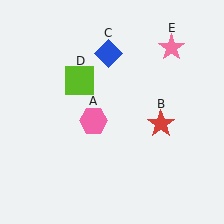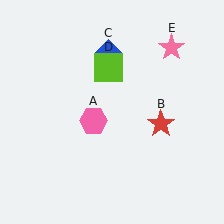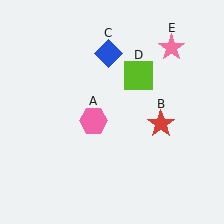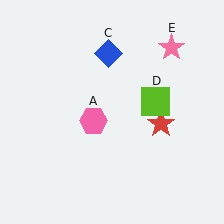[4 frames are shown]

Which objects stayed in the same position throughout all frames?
Pink hexagon (object A) and red star (object B) and blue diamond (object C) and pink star (object E) remained stationary.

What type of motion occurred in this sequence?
The lime square (object D) rotated clockwise around the center of the scene.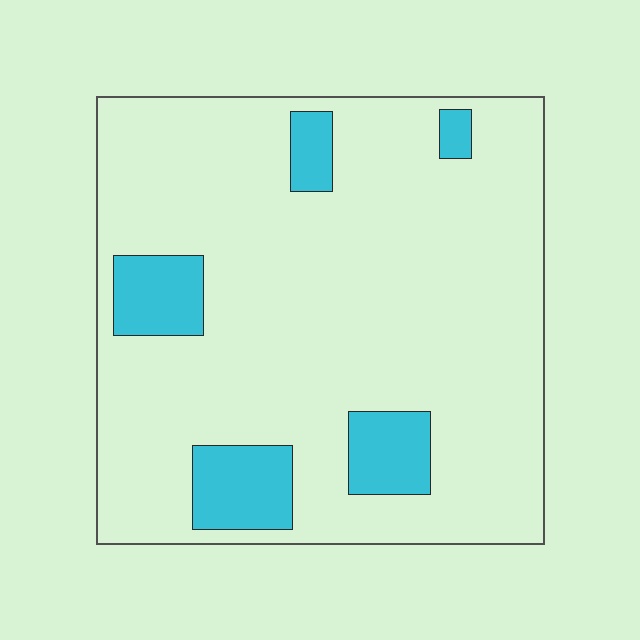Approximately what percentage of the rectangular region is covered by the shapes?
Approximately 15%.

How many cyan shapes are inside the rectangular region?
5.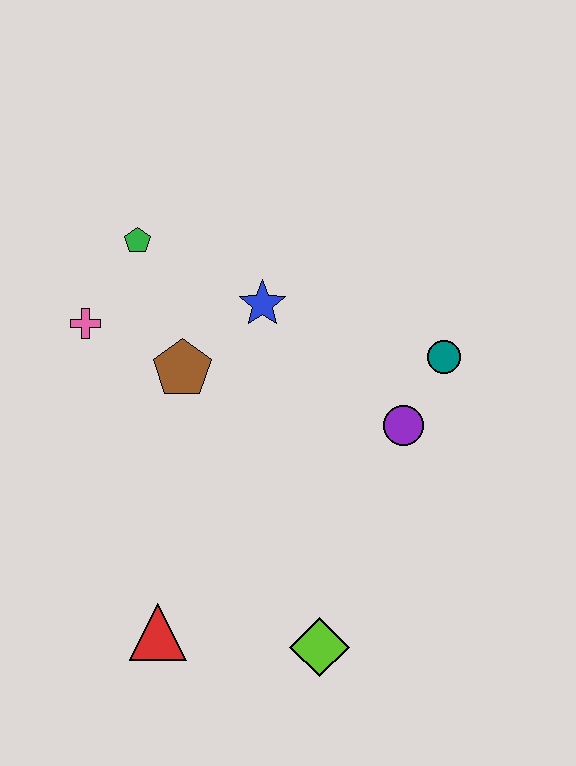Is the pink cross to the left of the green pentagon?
Yes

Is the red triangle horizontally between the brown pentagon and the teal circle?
No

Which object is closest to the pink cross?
The green pentagon is closest to the pink cross.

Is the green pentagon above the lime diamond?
Yes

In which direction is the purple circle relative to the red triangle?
The purple circle is to the right of the red triangle.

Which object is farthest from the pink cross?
The lime diamond is farthest from the pink cross.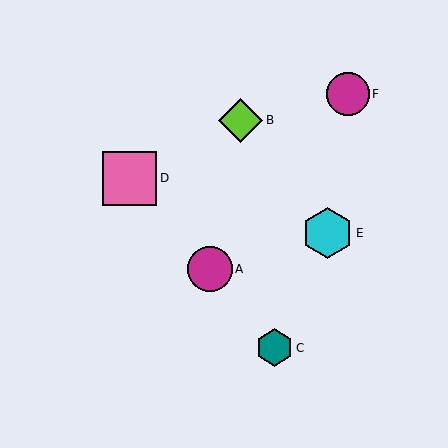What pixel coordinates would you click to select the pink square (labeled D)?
Click at (130, 178) to select the pink square D.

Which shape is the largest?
The pink square (labeled D) is the largest.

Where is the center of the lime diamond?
The center of the lime diamond is at (241, 120).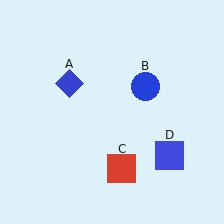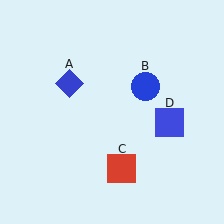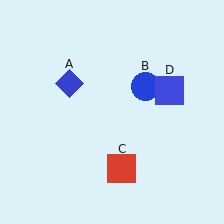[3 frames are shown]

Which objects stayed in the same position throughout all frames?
Blue diamond (object A) and blue circle (object B) and red square (object C) remained stationary.